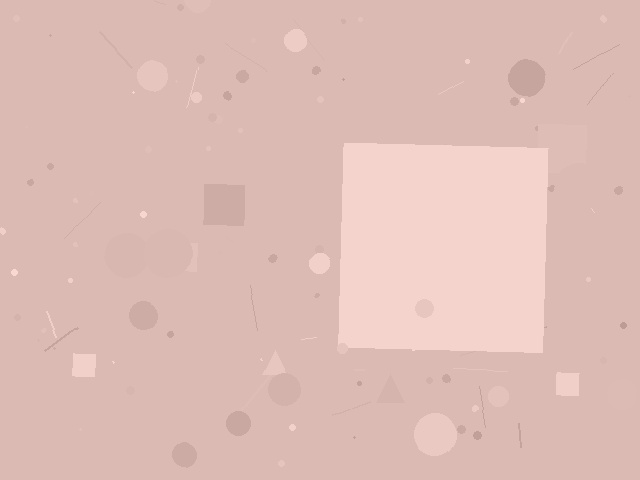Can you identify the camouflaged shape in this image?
The camouflaged shape is a square.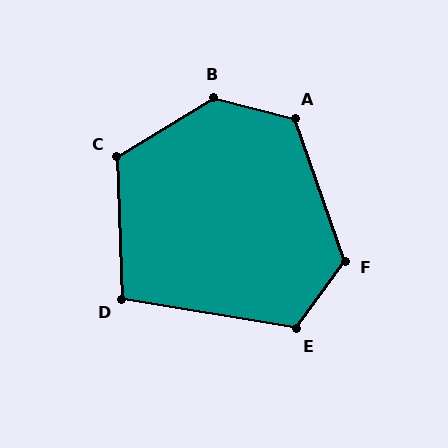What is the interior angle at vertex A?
Approximately 124 degrees (obtuse).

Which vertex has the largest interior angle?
B, at approximately 134 degrees.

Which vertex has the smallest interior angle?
D, at approximately 102 degrees.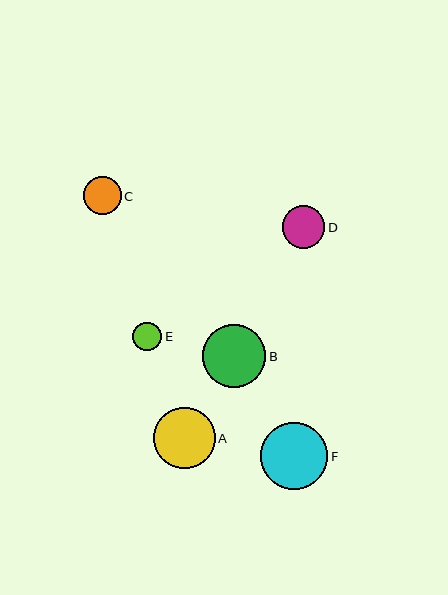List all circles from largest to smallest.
From largest to smallest: F, B, A, D, C, E.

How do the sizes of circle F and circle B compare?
Circle F and circle B are approximately the same size.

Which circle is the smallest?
Circle E is the smallest with a size of approximately 29 pixels.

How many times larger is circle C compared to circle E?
Circle C is approximately 1.3 times the size of circle E.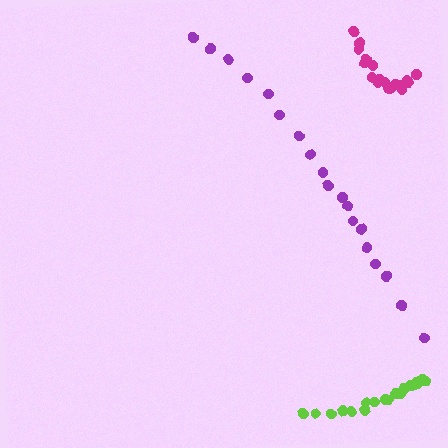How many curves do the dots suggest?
There are 3 distinct paths.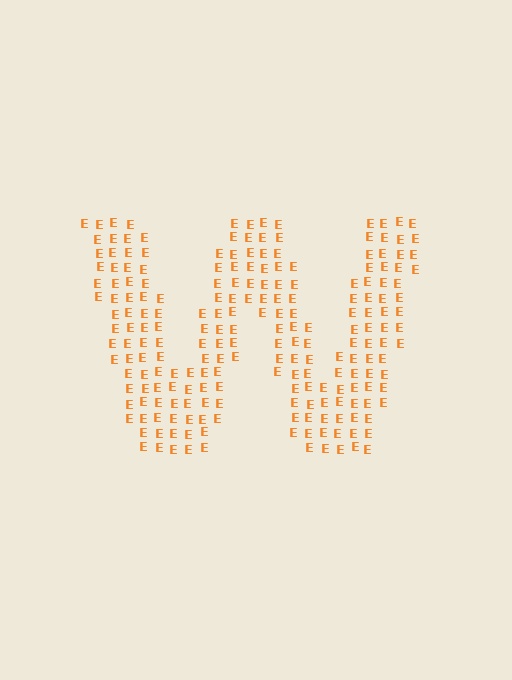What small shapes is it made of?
It is made of small letter E's.